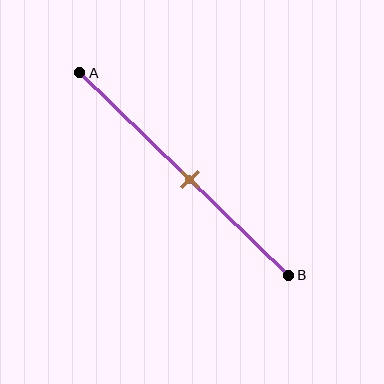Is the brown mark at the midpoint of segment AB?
Yes, the mark is approximately at the midpoint.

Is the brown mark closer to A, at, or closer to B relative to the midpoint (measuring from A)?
The brown mark is approximately at the midpoint of segment AB.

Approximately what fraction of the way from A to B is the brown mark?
The brown mark is approximately 55% of the way from A to B.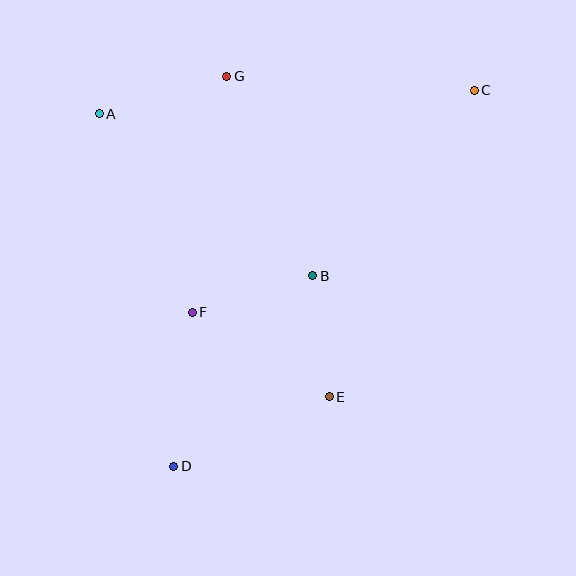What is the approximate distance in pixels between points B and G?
The distance between B and G is approximately 217 pixels.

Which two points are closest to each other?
Points B and E are closest to each other.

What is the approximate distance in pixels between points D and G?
The distance between D and G is approximately 394 pixels.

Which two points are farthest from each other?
Points C and D are farthest from each other.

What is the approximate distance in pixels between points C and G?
The distance between C and G is approximately 248 pixels.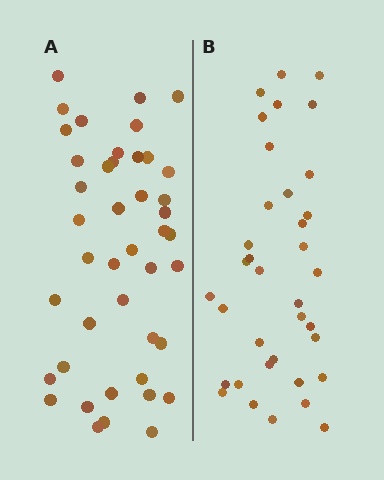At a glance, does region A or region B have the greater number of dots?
Region A (the left region) has more dots.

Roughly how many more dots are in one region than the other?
Region A has roughly 8 or so more dots than region B.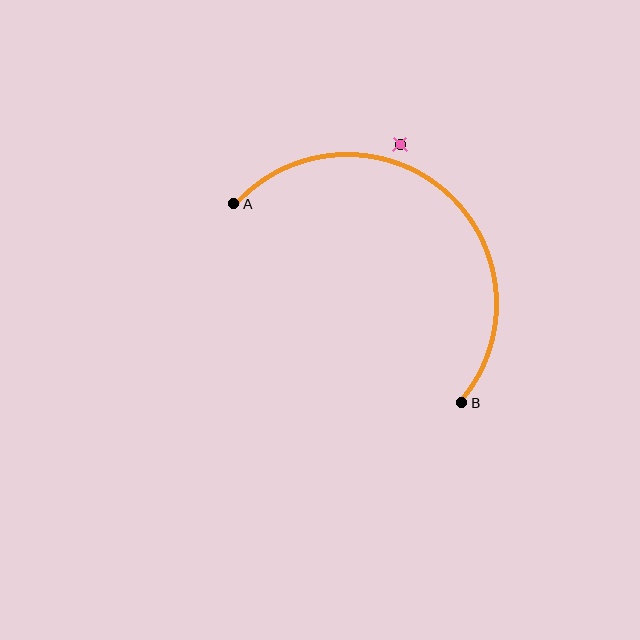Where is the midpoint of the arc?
The arc midpoint is the point on the curve farthest from the straight line joining A and B. It sits above and to the right of that line.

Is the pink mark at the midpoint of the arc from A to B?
No — the pink mark does not lie on the arc at all. It sits slightly outside the curve.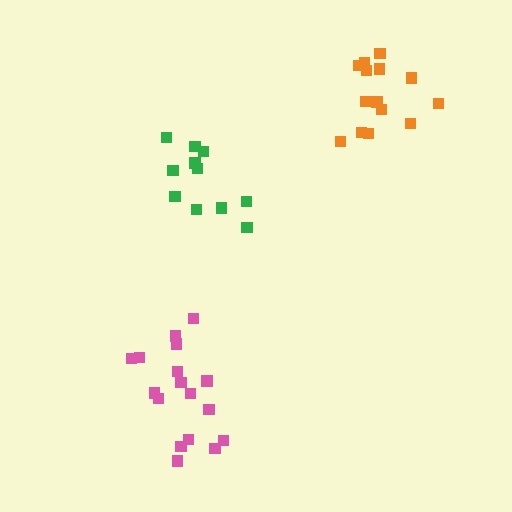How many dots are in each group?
Group 1: 12 dots, Group 2: 17 dots, Group 3: 14 dots (43 total).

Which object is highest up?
The orange cluster is topmost.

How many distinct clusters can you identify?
There are 3 distinct clusters.